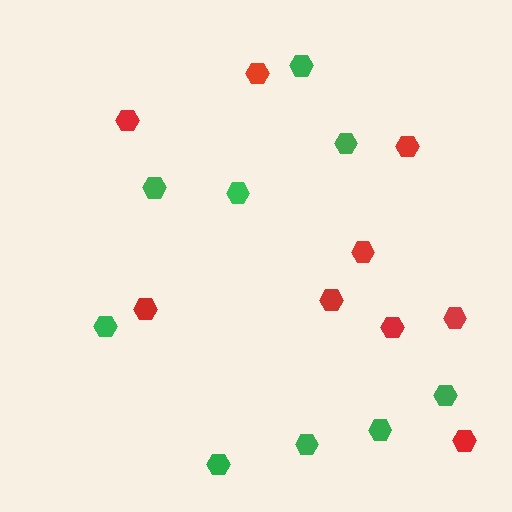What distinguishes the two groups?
There are 2 groups: one group of red hexagons (9) and one group of green hexagons (9).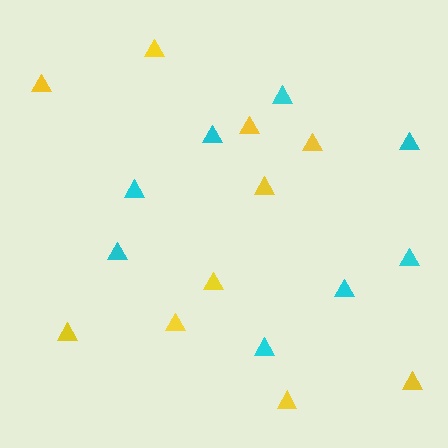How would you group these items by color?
There are 2 groups: one group of yellow triangles (10) and one group of cyan triangles (8).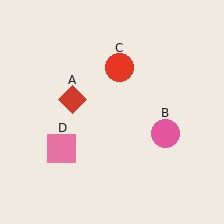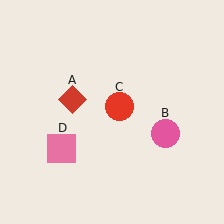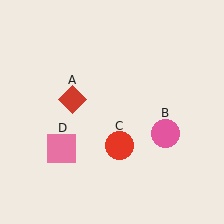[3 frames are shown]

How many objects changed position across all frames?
1 object changed position: red circle (object C).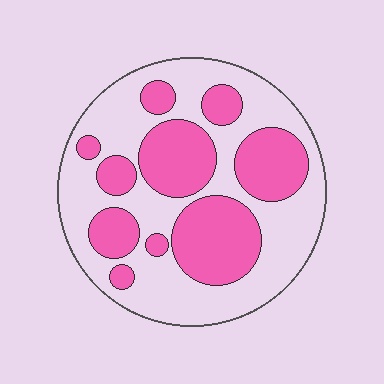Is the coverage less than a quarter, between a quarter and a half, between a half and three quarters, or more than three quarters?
Between a quarter and a half.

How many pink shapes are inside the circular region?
10.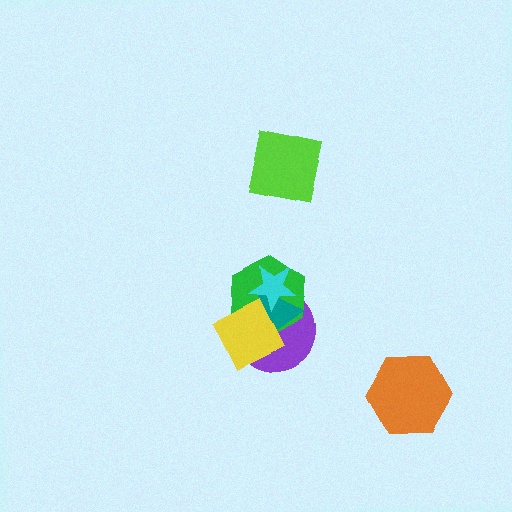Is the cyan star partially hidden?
Yes, it is partially covered by another shape.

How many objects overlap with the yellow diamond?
4 objects overlap with the yellow diamond.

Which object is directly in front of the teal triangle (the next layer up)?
The cyan star is directly in front of the teal triangle.